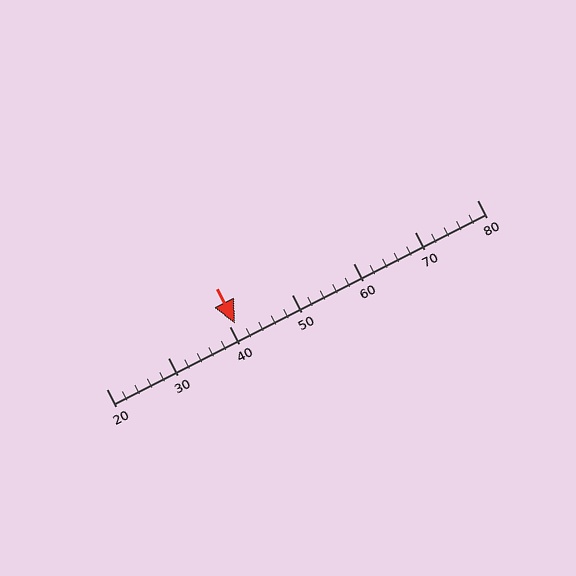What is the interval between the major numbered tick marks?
The major tick marks are spaced 10 units apart.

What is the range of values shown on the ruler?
The ruler shows values from 20 to 80.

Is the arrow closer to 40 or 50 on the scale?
The arrow is closer to 40.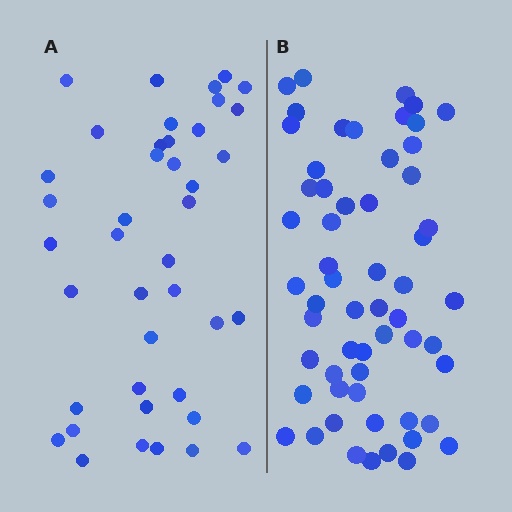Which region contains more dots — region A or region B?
Region B (the right region) has more dots.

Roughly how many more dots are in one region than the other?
Region B has approximately 15 more dots than region A.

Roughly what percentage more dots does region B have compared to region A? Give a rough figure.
About 40% more.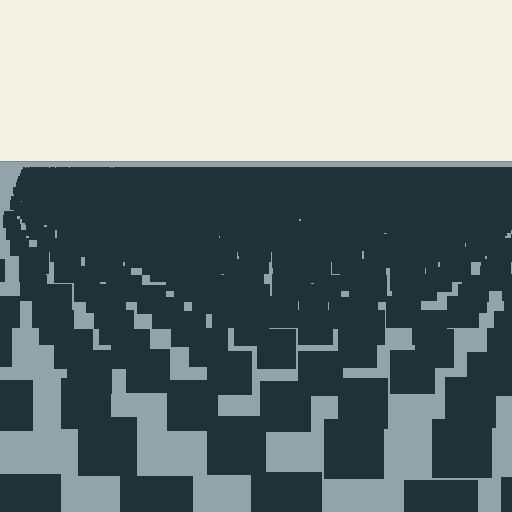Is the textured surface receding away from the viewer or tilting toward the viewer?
The surface is receding away from the viewer. Texture elements get smaller and denser toward the top.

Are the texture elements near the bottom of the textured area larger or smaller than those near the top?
Larger. Near the bottom, elements are closer to the viewer and appear at a bigger on-screen size.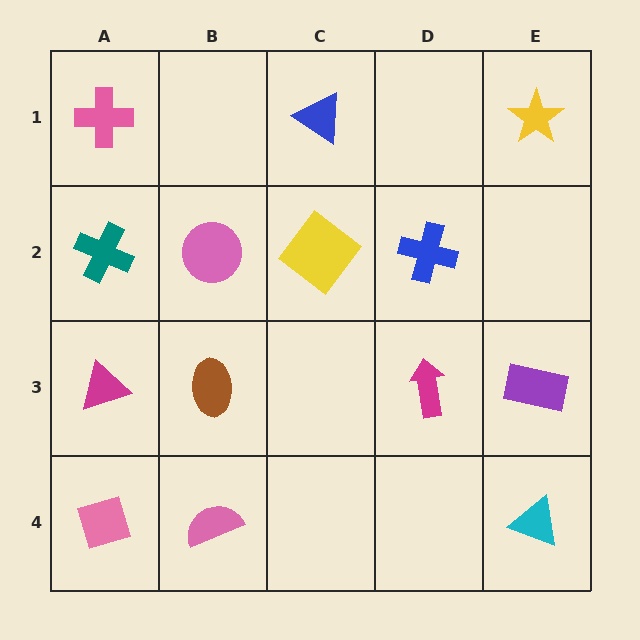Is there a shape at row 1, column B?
No, that cell is empty.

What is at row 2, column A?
A teal cross.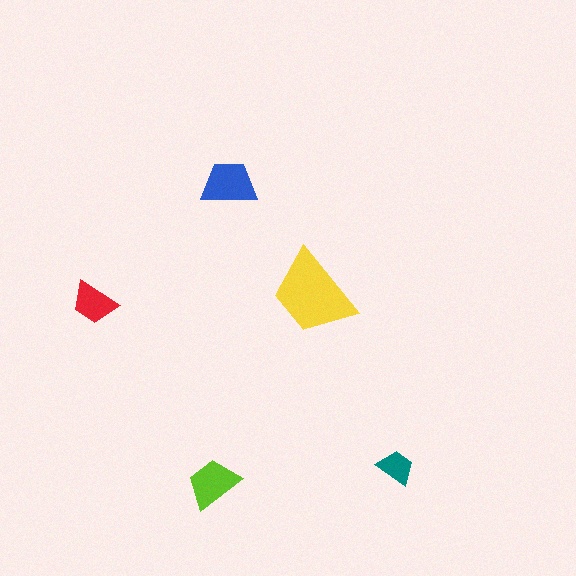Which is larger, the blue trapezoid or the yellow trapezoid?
The yellow one.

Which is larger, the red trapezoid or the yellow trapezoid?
The yellow one.